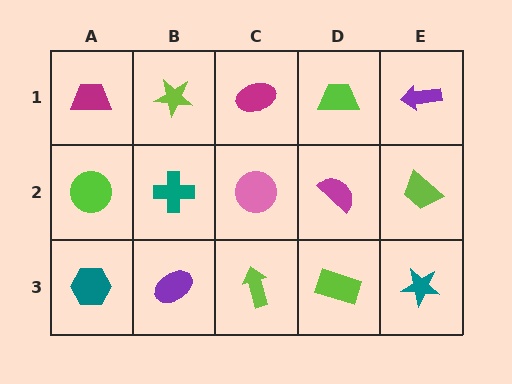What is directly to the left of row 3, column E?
A lime rectangle.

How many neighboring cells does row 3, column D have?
3.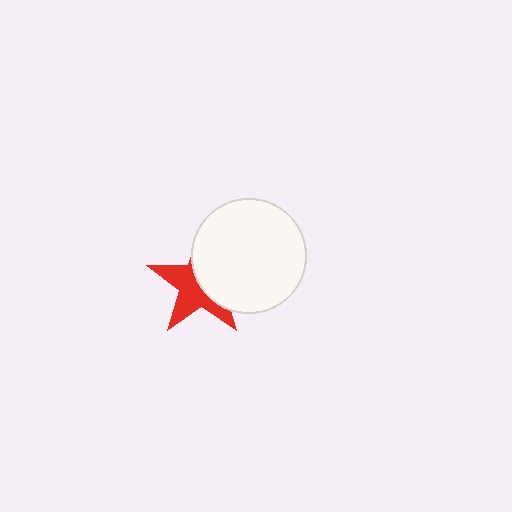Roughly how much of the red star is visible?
About half of it is visible (roughly 51%).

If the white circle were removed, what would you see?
You would see the complete red star.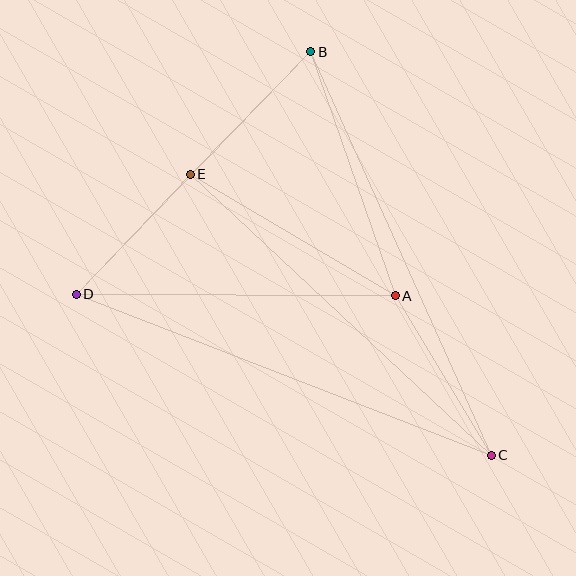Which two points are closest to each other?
Points D and E are closest to each other.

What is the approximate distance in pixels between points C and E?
The distance between C and E is approximately 412 pixels.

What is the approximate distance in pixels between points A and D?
The distance between A and D is approximately 319 pixels.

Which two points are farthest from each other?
Points C and D are farthest from each other.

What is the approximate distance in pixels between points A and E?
The distance between A and E is approximately 239 pixels.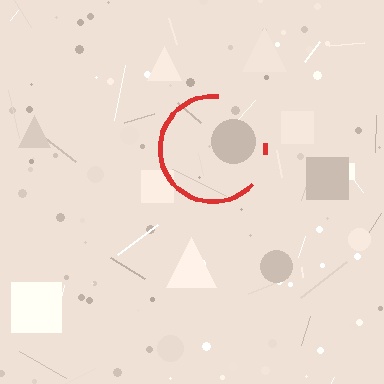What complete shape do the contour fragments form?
The contour fragments form a circle.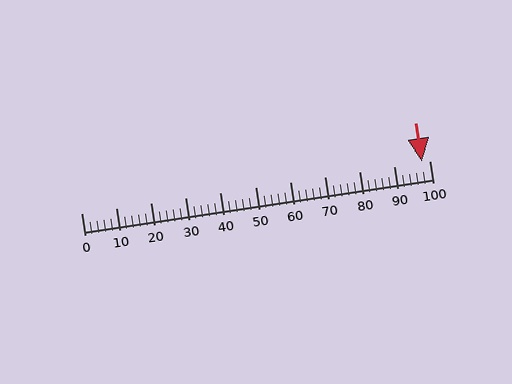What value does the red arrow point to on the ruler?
The red arrow points to approximately 98.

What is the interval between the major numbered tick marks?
The major tick marks are spaced 10 units apart.